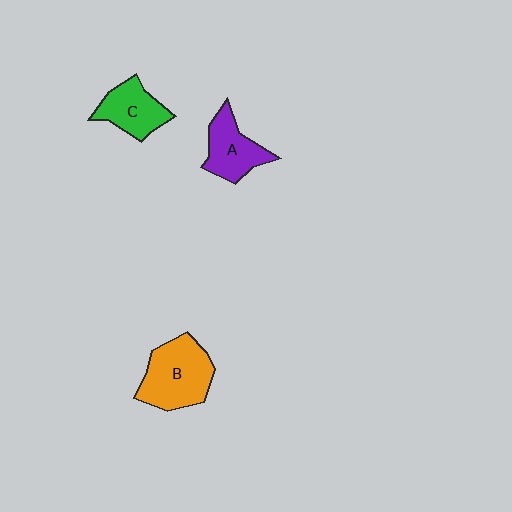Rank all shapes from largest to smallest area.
From largest to smallest: B (orange), A (purple), C (green).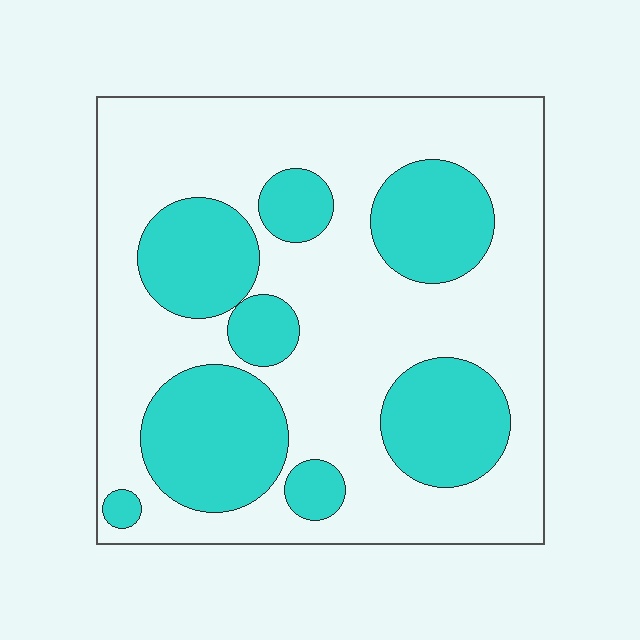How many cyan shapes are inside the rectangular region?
8.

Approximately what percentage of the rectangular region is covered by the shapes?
Approximately 35%.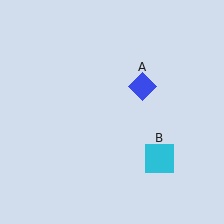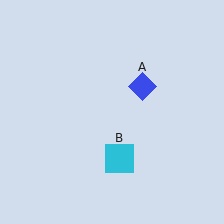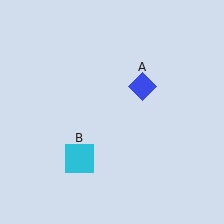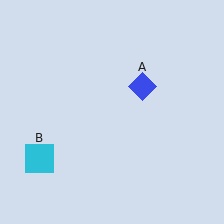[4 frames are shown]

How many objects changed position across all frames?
1 object changed position: cyan square (object B).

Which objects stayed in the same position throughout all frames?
Blue diamond (object A) remained stationary.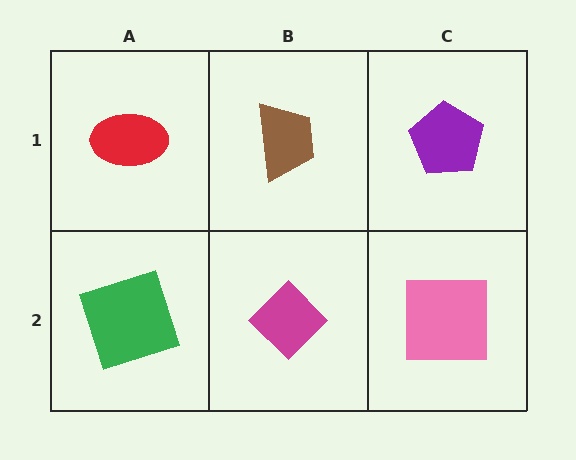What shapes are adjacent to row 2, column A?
A red ellipse (row 1, column A), a magenta diamond (row 2, column B).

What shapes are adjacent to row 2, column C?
A purple pentagon (row 1, column C), a magenta diamond (row 2, column B).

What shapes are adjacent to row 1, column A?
A green square (row 2, column A), a brown trapezoid (row 1, column B).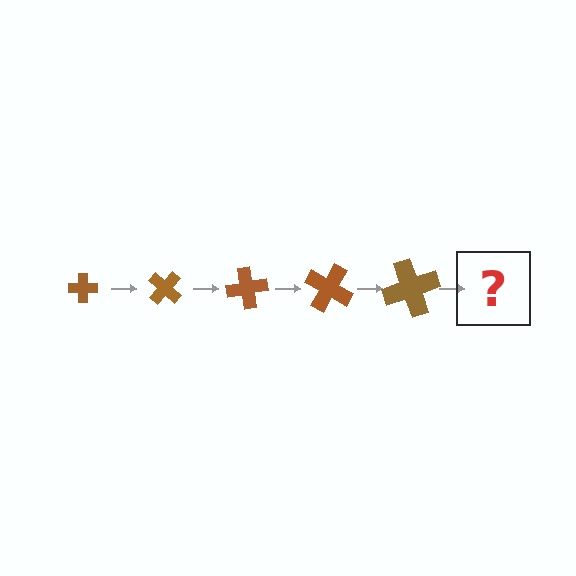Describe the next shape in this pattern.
It should be a cross, larger than the previous one and rotated 200 degrees from the start.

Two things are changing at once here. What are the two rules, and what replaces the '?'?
The two rules are that the cross grows larger each step and it rotates 40 degrees each step. The '?' should be a cross, larger than the previous one and rotated 200 degrees from the start.